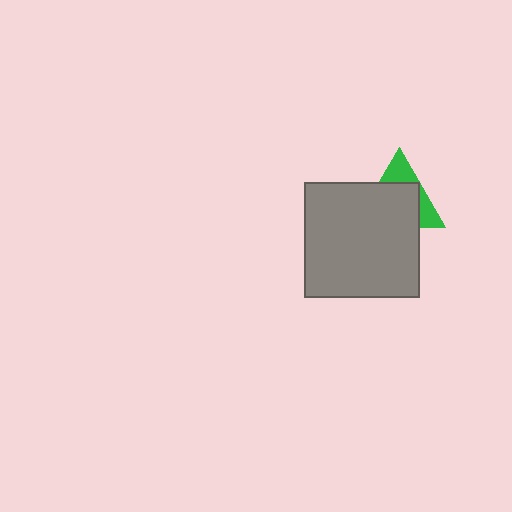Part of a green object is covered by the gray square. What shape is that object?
It is a triangle.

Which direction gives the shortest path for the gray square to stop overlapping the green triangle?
Moving down gives the shortest separation.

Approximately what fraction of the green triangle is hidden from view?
Roughly 65% of the green triangle is hidden behind the gray square.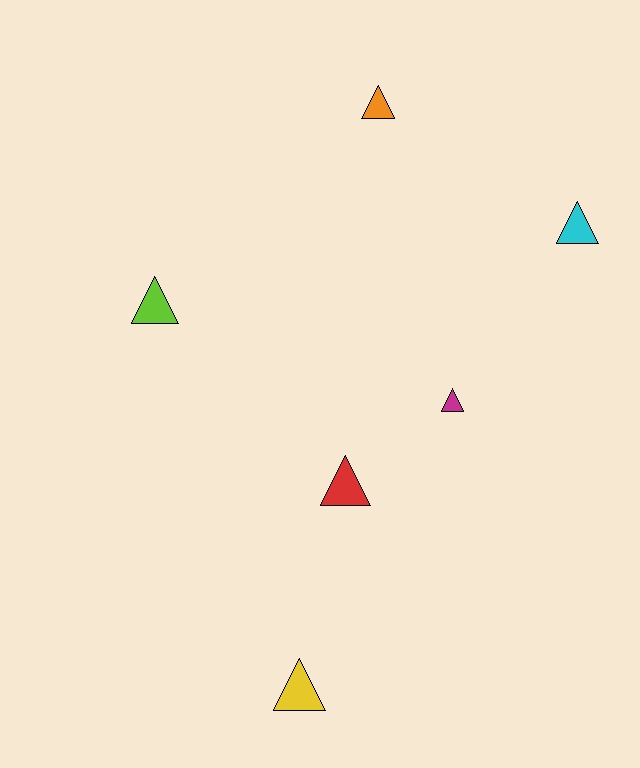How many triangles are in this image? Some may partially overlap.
There are 6 triangles.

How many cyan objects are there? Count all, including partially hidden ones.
There is 1 cyan object.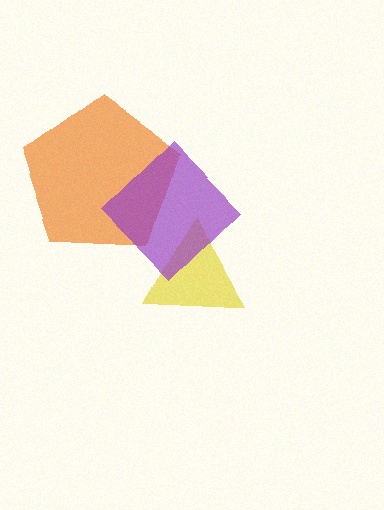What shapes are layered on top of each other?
The layered shapes are: an orange pentagon, a yellow triangle, a purple diamond.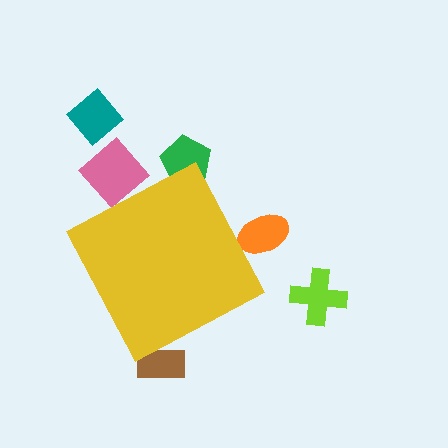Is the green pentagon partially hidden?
Yes, the green pentagon is partially hidden behind the yellow diamond.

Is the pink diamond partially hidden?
Yes, the pink diamond is partially hidden behind the yellow diamond.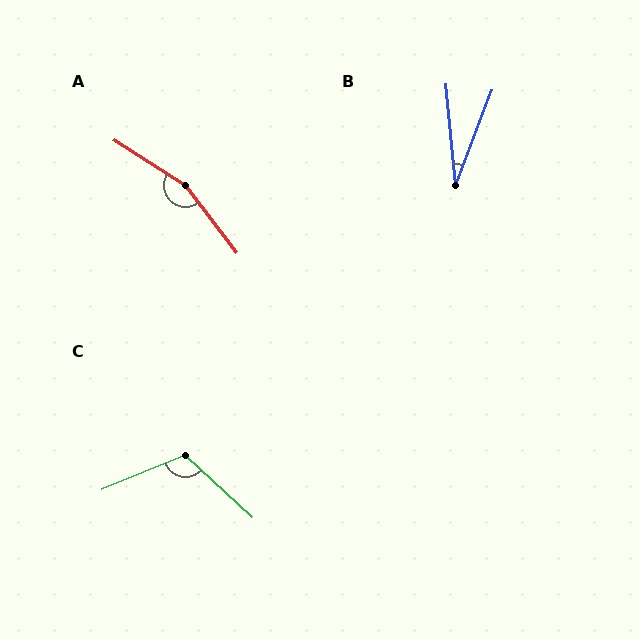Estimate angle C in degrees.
Approximately 115 degrees.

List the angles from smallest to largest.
B (26°), C (115°), A (160°).